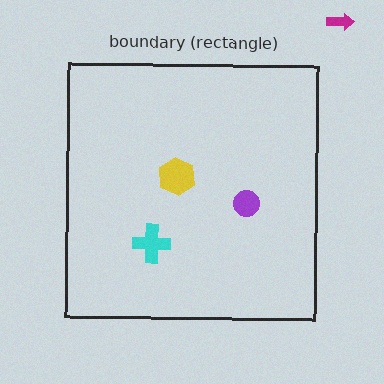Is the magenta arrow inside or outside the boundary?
Outside.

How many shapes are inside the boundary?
3 inside, 1 outside.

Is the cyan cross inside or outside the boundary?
Inside.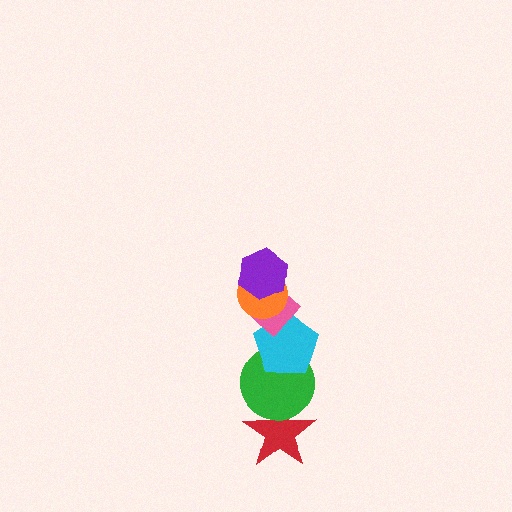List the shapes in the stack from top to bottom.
From top to bottom: the purple hexagon, the orange circle, the pink diamond, the cyan pentagon, the green circle, the red star.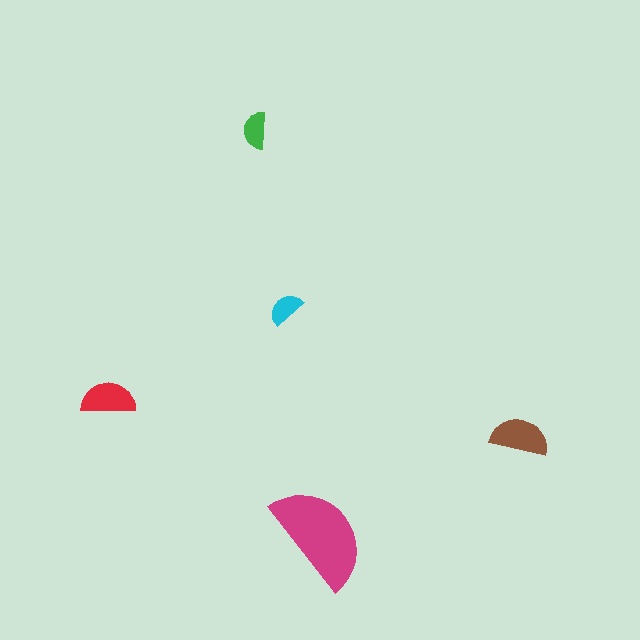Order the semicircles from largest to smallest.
the magenta one, the brown one, the red one, the green one, the cyan one.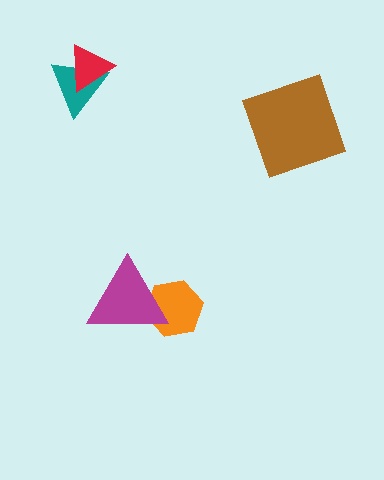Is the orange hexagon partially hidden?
Yes, it is partially covered by another shape.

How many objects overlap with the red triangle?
1 object overlaps with the red triangle.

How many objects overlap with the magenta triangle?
1 object overlaps with the magenta triangle.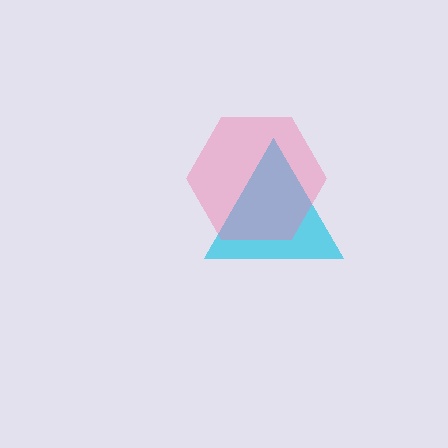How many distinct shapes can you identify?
There are 2 distinct shapes: a cyan triangle, a pink hexagon.